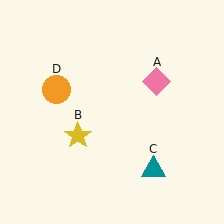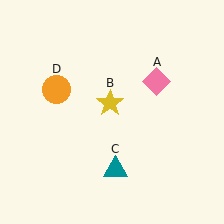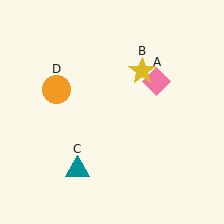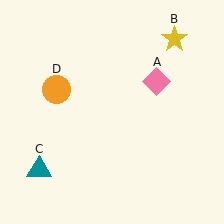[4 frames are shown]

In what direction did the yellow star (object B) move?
The yellow star (object B) moved up and to the right.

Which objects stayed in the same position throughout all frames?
Pink diamond (object A) and orange circle (object D) remained stationary.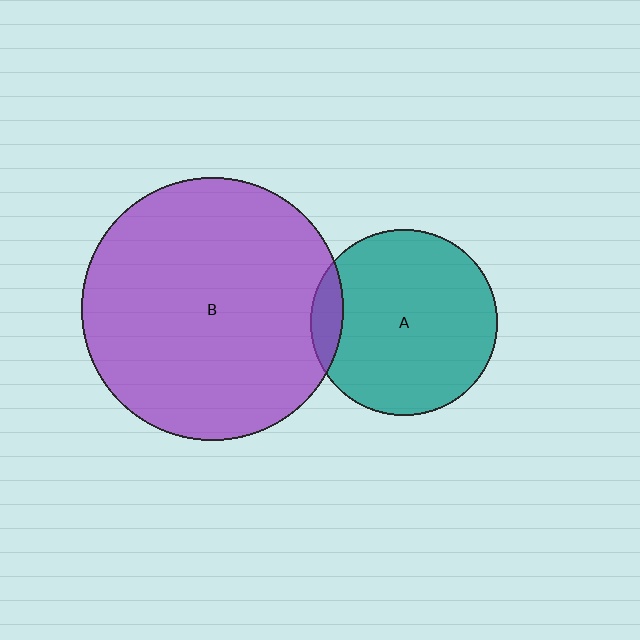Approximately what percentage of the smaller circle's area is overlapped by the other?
Approximately 10%.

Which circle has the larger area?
Circle B (purple).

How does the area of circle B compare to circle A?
Approximately 2.0 times.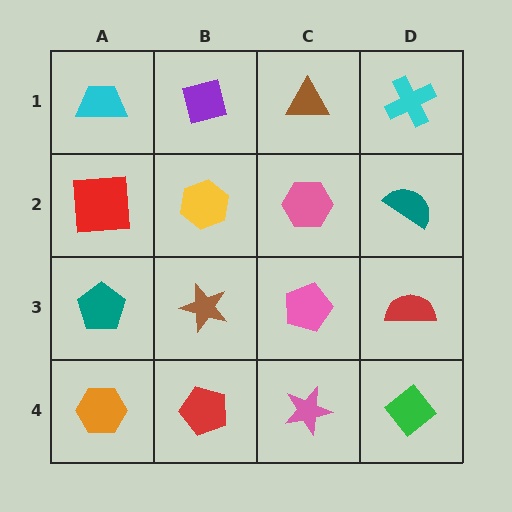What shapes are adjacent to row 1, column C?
A pink hexagon (row 2, column C), a purple square (row 1, column B), a cyan cross (row 1, column D).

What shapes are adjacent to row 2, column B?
A purple square (row 1, column B), a brown star (row 3, column B), a red square (row 2, column A), a pink hexagon (row 2, column C).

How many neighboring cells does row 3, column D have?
3.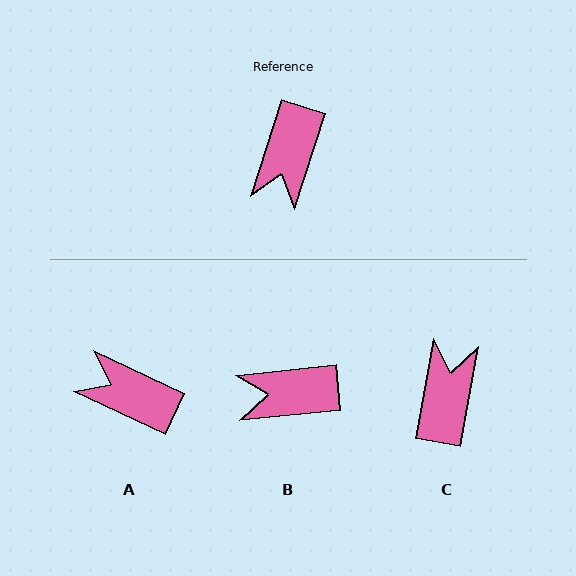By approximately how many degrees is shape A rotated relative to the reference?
Approximately 97 degrees clockwise.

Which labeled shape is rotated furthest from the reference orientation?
C, about 172 degrees away.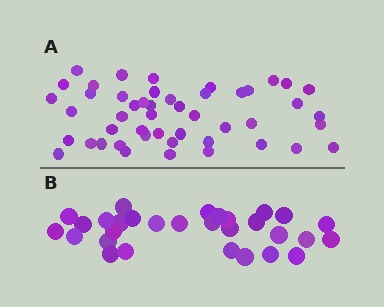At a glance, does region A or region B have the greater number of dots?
Region A (the top region) has more dots.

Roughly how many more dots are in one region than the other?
Region A has approximately 20 more dots than region B.